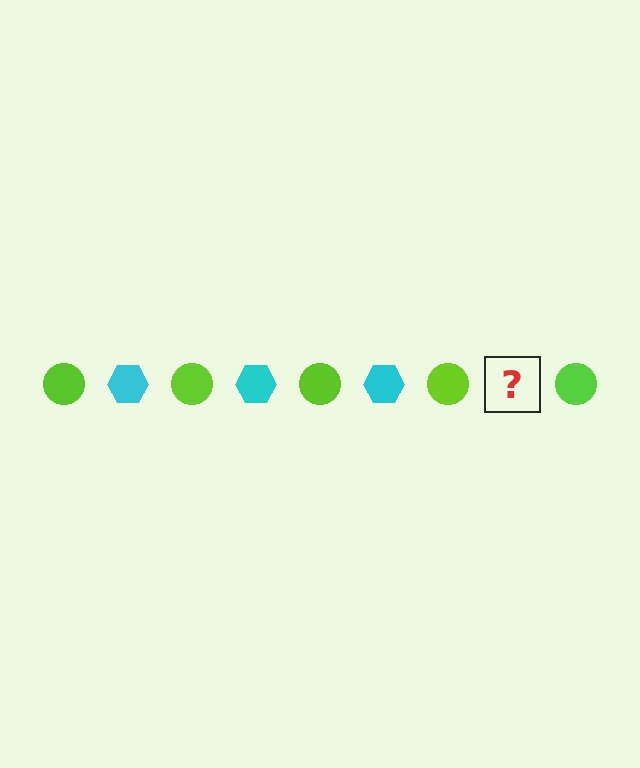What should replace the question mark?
The question mark should be replaced with a cyan hexagon.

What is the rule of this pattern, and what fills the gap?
The rule is that the pattern alternates between lime circle and cyan hexagon. The gap should be filled with a cyan hexagon.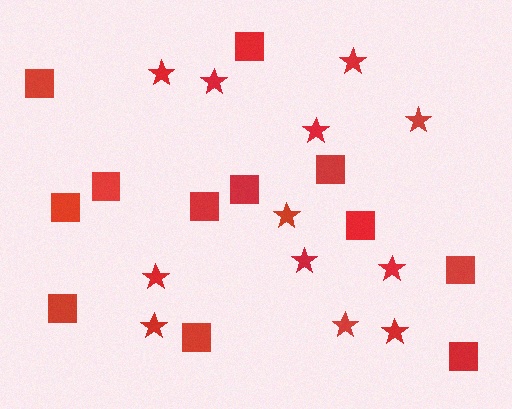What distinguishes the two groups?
There are 2 groups: one group of stars (12) and one group of squares (12).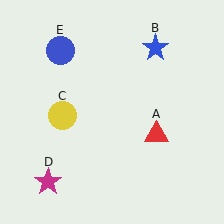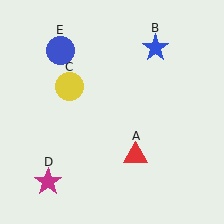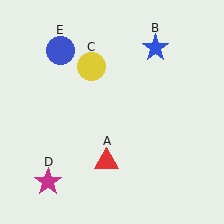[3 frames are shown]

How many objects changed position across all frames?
2 objects changed position: red triangle (object A), yellow circle (object C).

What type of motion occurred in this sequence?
The red triangle (object A), yellow circle (object C) rotated clockwise around the center of the scene.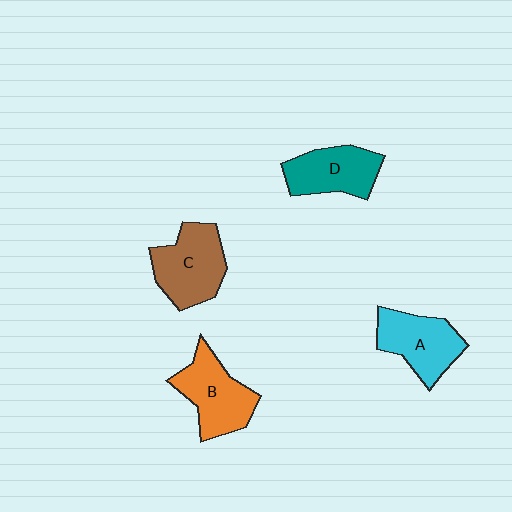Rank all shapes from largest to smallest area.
From largest to smallest: C (brown), B (orange), A (cyan), D (teal).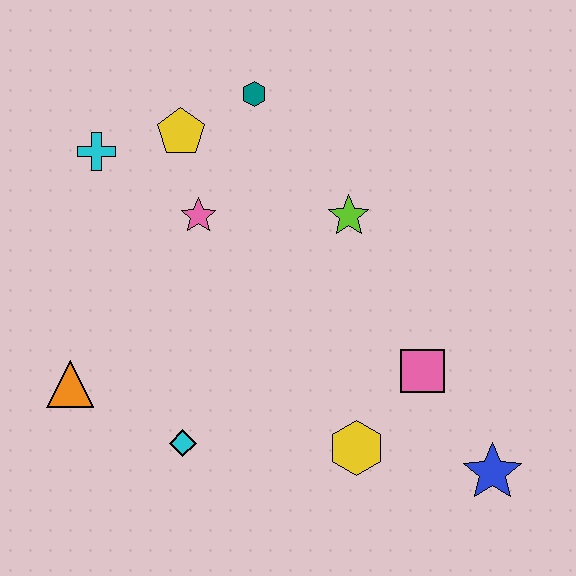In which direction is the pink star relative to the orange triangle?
The pink star is above the orange triangle.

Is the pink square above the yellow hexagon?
Yes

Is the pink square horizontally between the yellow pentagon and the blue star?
Yes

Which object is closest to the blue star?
The pink square is closest to the blue star.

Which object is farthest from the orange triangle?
The blue star is farthest from the orange triangle.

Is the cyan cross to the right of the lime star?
No